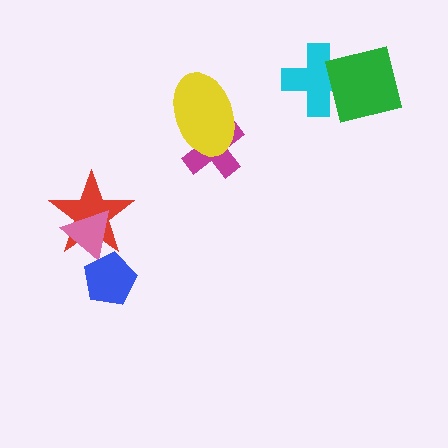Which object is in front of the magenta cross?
The yellow ellipse is in front of the magenta cross.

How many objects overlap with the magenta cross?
1 object overlaps with the magenta cross.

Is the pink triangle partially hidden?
Yes, it is partially covered by another shape.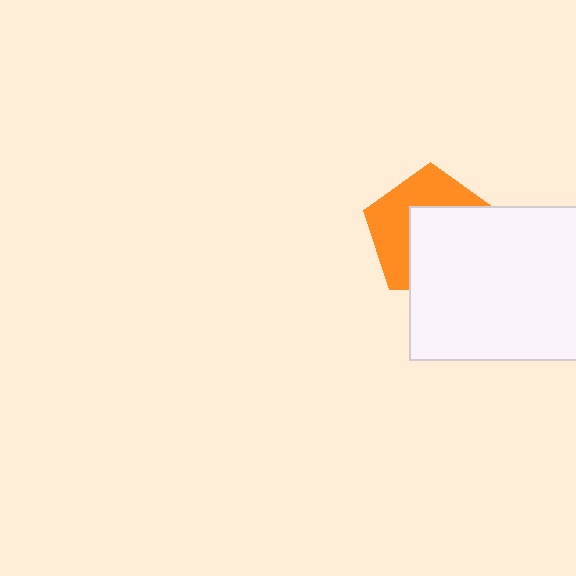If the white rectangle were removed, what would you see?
You would see the complete orange pentagon.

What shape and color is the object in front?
The object in front is a white rectangle.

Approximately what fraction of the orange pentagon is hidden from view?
Roughly 54% of the orange pentagon is hidden behind the white rectangle.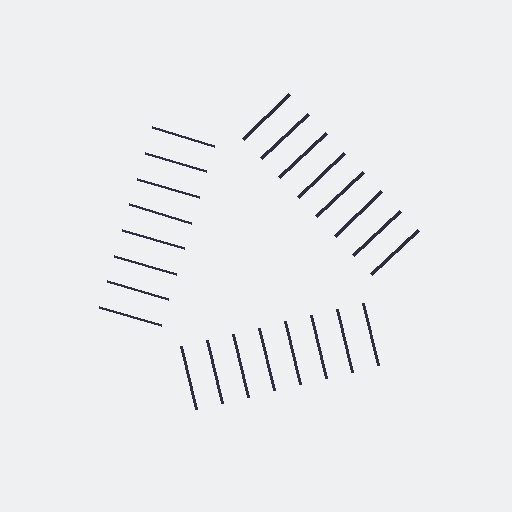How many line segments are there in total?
24 — 8 along each of the 3 edges.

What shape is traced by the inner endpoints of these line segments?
An illusory triangle — the line segments terminate on its edges but no continuous stroke is drawn.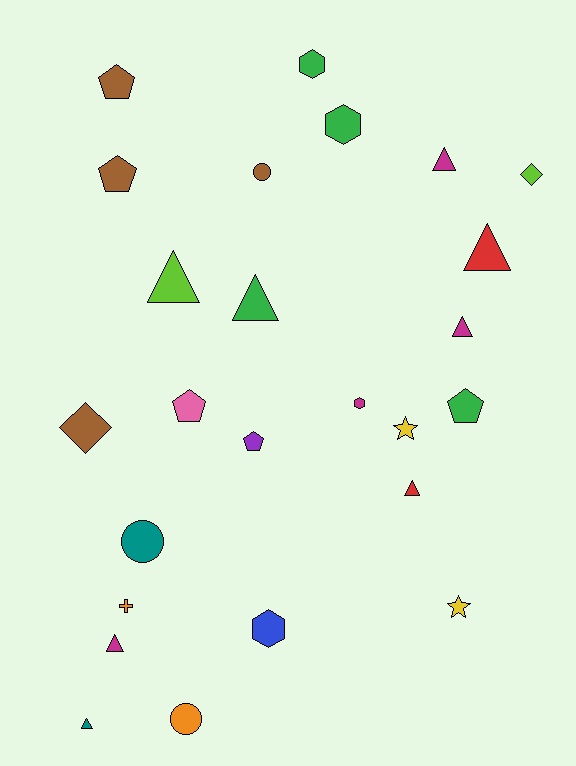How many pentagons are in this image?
There are 5 pentagons.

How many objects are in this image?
There are 25 objects.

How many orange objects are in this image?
There are 2 orange objects.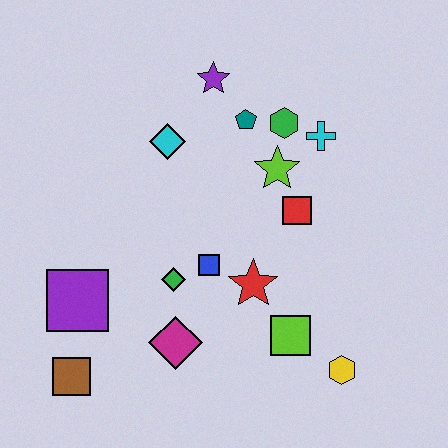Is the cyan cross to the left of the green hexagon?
No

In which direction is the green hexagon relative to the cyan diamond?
The green hexagon is to the right of the cyan diamond.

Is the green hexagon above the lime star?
Yes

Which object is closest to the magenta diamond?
The green diamond is closest to the magenta diamond.